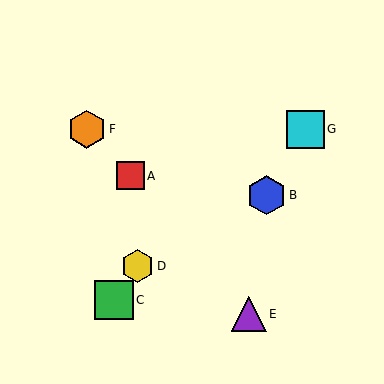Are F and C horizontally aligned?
No, F is at y≈129 and C is at y≈300.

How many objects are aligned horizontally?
2 objects (F, G) are aligned horizontally.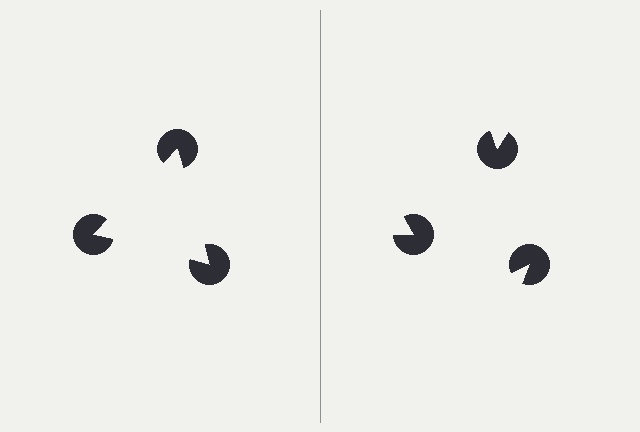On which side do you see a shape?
An illusory triangle appears on the left side. On the right side the wedge cuts are rotated, so no coherent shape forms.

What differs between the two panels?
The pac-man discs are positioned identically on both sides; only the wedge orientations differ. On the left they align to a triangle; on the right they are misaligned.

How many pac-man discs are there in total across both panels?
6 — 3 on each side.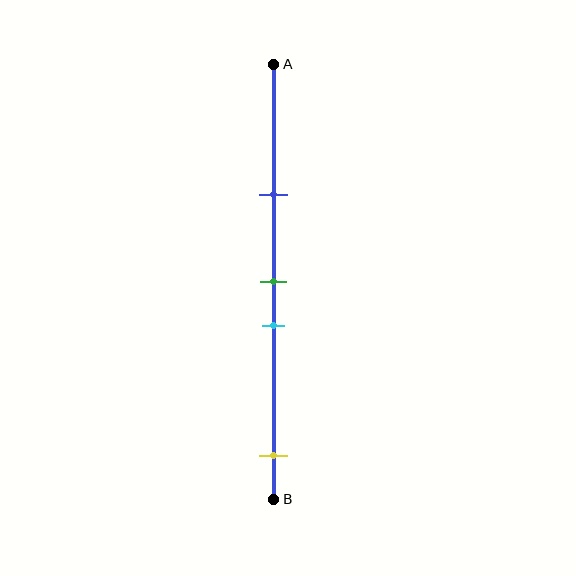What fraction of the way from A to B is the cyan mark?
The cyan mark is approximately 60% (0.6) of the way from A to B.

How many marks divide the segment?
There are 4 marks dividing the segment.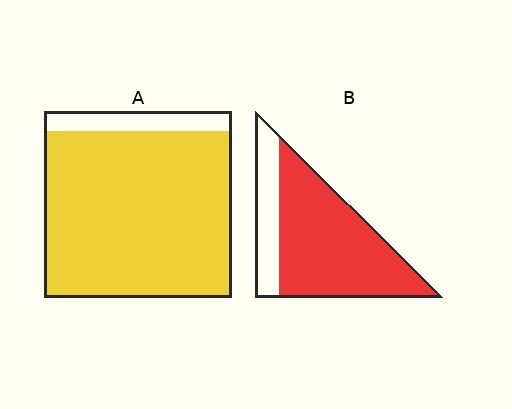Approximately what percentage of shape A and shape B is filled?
A is approximately 90% and B is approximately 75%.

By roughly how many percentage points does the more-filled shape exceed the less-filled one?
By roughly 15 percentage points (A over B).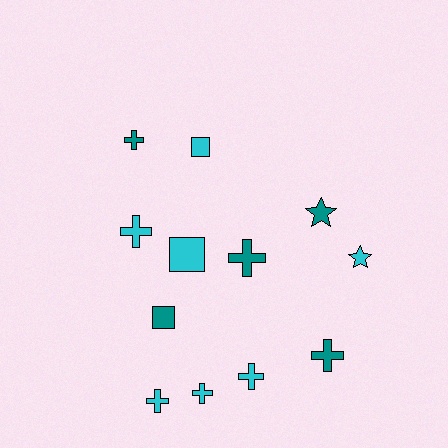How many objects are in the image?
There are 12 objects.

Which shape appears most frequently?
Cross, with 7 objects.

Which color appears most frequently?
Cyan, with 7 objects.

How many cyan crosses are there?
There are 4 cyan crosses.